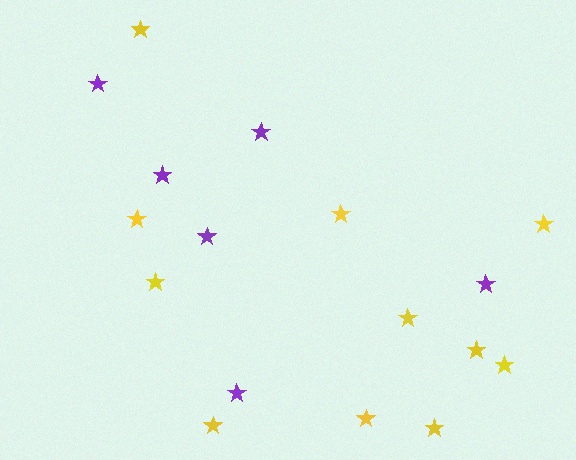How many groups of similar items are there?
There are 2 groups: one group of yellow stars (11) and one group of purple stars (6).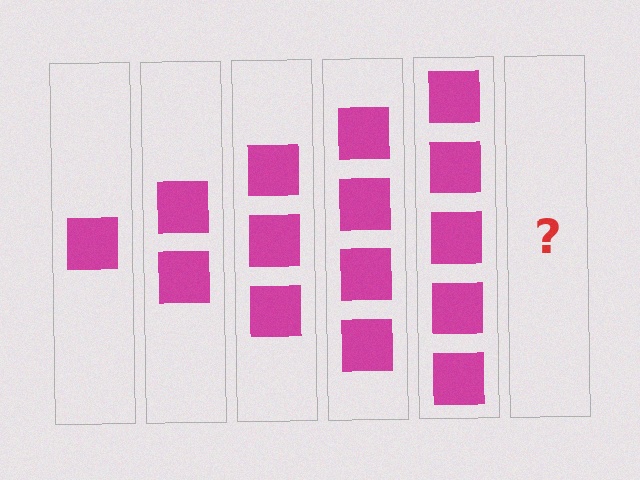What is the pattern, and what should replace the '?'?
The pattern is that each step adds one more square. The '?' should be 6 squares.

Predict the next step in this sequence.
The next step is 6 squares.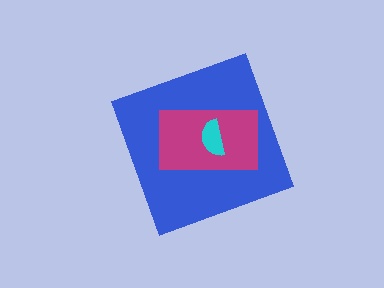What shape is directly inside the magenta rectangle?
The cyan semicircle.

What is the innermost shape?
The cyan semicircle.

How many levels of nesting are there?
3.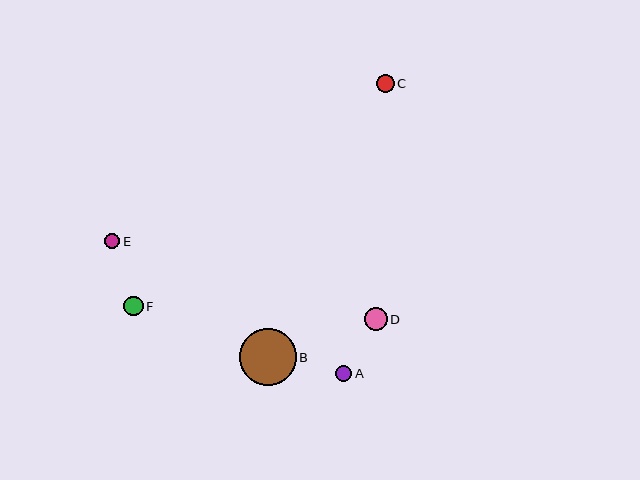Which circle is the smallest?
Circle E is the smallest with a size of approximately 15 pixels.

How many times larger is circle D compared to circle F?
Circle D is approximately 1.2 times the size of circle F.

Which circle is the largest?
Circle B is the largest with a size of approximately 56 pixels.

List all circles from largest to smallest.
From largest to smallest: B, D, F, C, A, E.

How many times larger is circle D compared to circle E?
Circle D is approximately 1.5 times the size of circle E.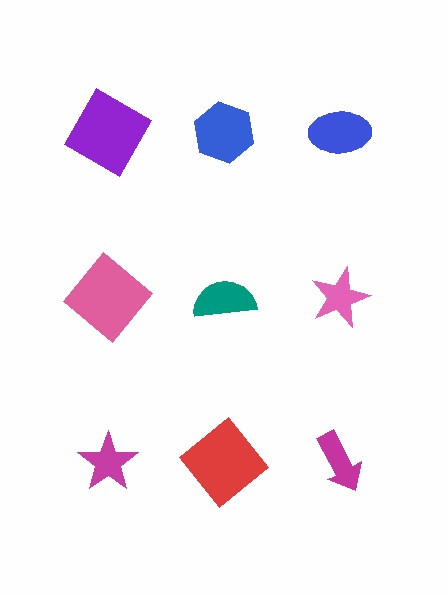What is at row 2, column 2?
A teal semicircle.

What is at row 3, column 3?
A magenta arrow.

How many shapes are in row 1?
3 shapes.